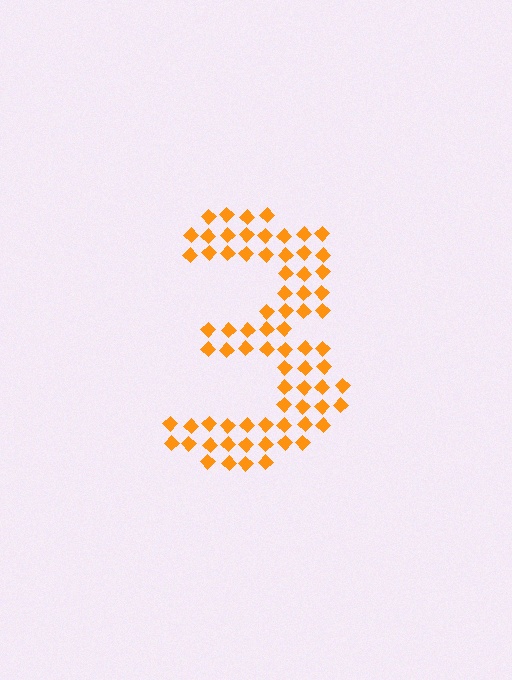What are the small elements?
The small elements are diamonds.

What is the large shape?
The large shape is the digit 3.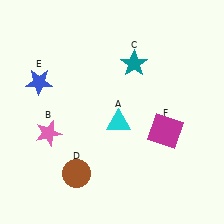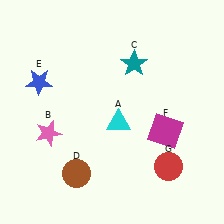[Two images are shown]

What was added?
A red circle (G) was added in Image 2.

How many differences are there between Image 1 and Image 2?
There is 1 difference between the two images.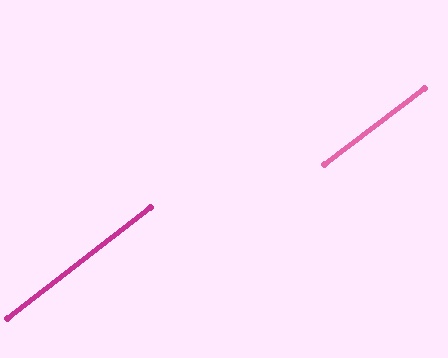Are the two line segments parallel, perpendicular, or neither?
Parallel — their directions differ by only 0.8°.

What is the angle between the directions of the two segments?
Approximately 1 degree.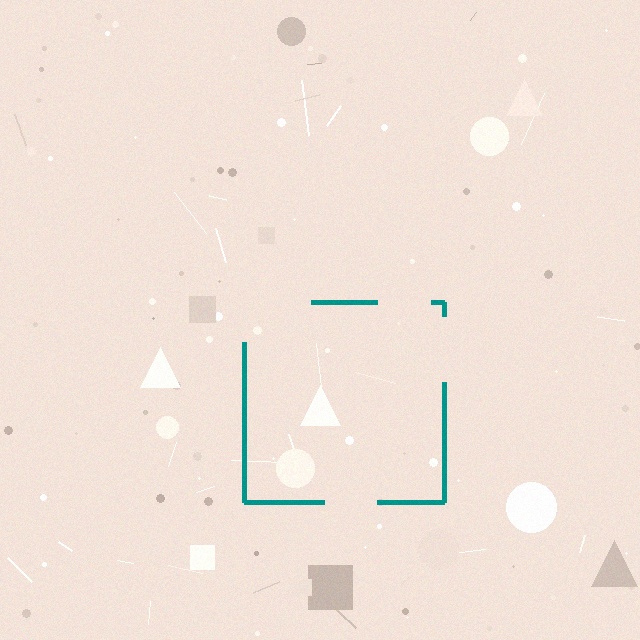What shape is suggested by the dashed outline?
The dashed outline suggests a square.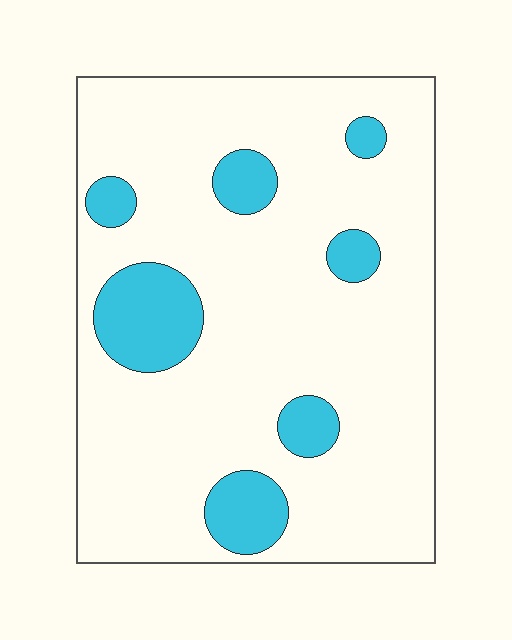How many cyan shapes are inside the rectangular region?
7.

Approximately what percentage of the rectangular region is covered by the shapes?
Approximately 15%.